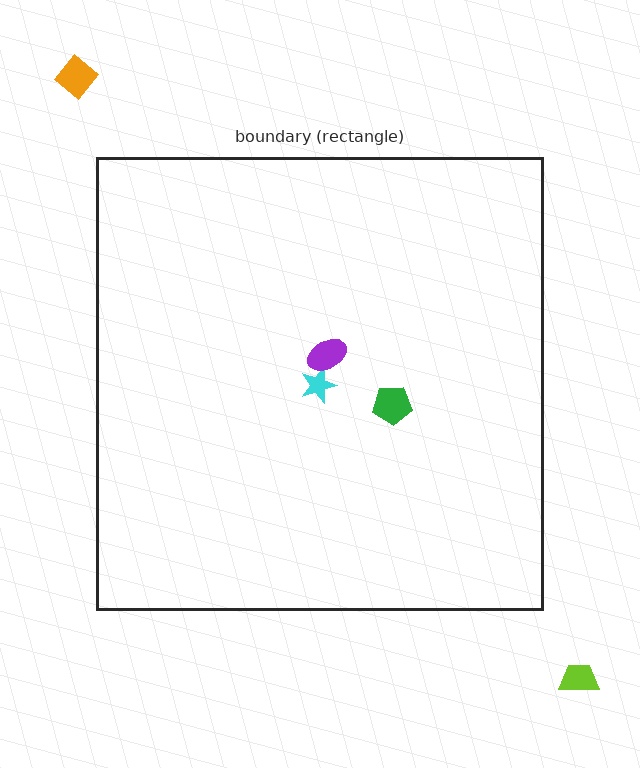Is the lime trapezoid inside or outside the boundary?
Outside.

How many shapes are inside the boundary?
3 inside, 2 outside.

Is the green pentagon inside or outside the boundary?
Inside.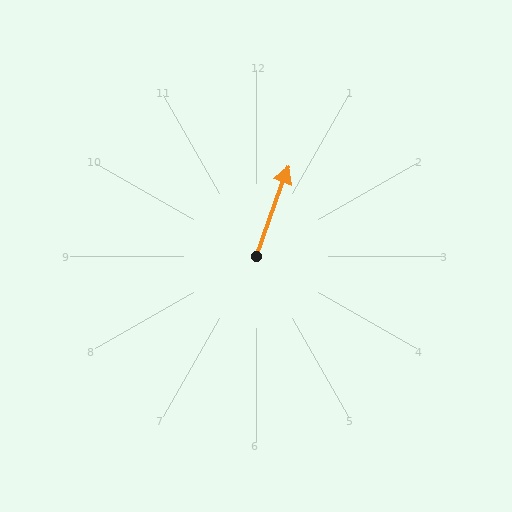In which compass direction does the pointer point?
North.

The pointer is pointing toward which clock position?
Roughly 1 o'clock.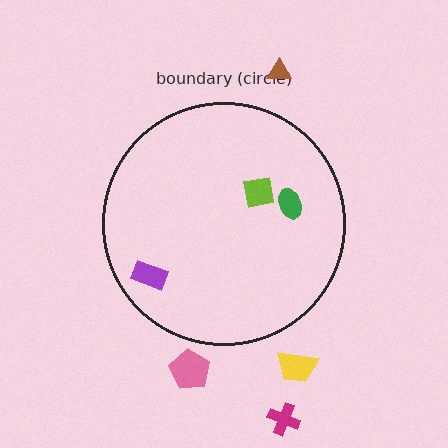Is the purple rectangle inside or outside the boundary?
Inside.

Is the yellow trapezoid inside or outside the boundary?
Outside.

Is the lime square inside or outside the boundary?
Inside.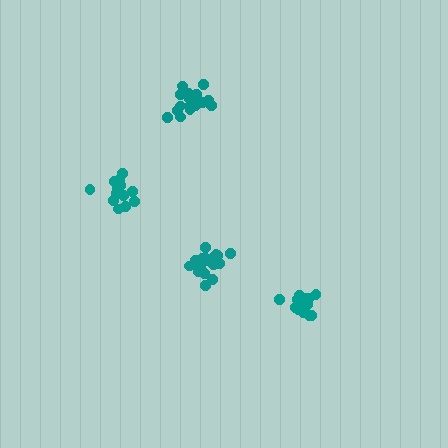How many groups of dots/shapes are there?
There are 4 groups.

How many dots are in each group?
Group 1: 20 dots, Group 2: 14 dots, Group 3: 16 dots, Group 4: 17 dots (67 total).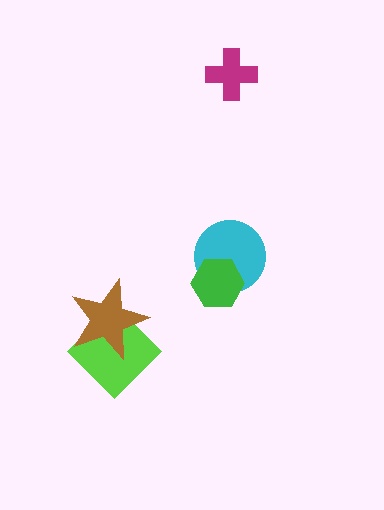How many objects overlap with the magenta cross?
0 objects overlap with the magenta cross.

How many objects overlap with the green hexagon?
1 object overlaps with the green hexagon.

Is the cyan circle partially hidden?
Yes, it is partially covered by another shape.